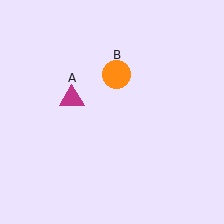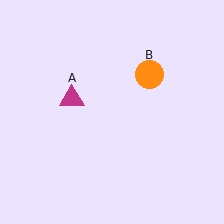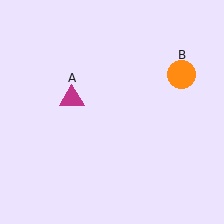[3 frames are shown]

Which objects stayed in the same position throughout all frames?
Magenta triangle (object A) remained stationary.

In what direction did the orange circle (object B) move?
The orange circle (object B) moved right.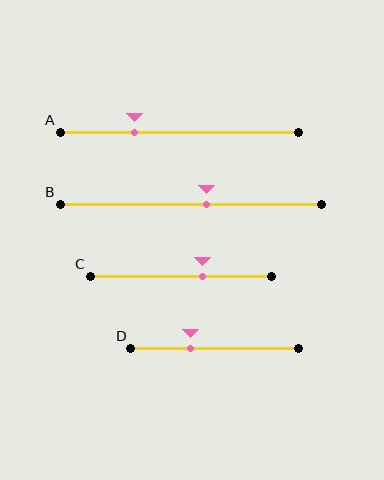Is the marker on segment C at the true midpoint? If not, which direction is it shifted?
No, the marker on segment C is shifted to the right by about 12% of the segment length.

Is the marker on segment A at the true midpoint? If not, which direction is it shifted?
No, the marker on segment A is shifted to the left by about 19% of the segment length.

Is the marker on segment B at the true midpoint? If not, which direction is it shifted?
No, the marker on segment B is shifted to the right by about 6% of the segment length.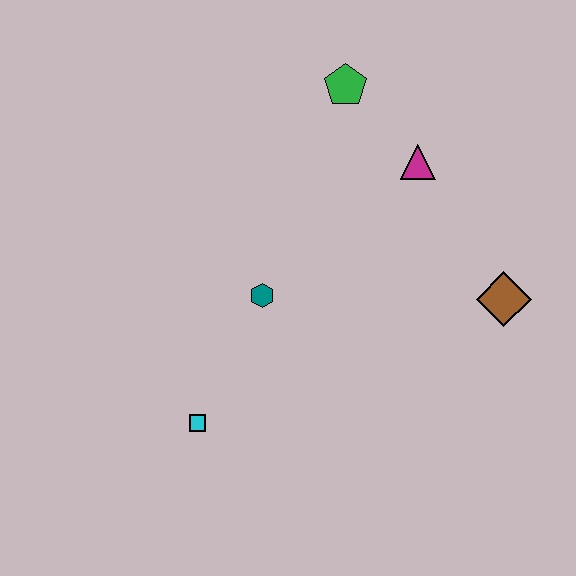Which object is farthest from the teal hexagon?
The brown diamond is farthest from the teal hexagon.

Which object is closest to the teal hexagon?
The cyan square is closest to the teal hexagon.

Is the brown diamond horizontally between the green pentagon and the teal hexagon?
No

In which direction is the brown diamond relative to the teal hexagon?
The brown diamond is to the right of the teal hexagon.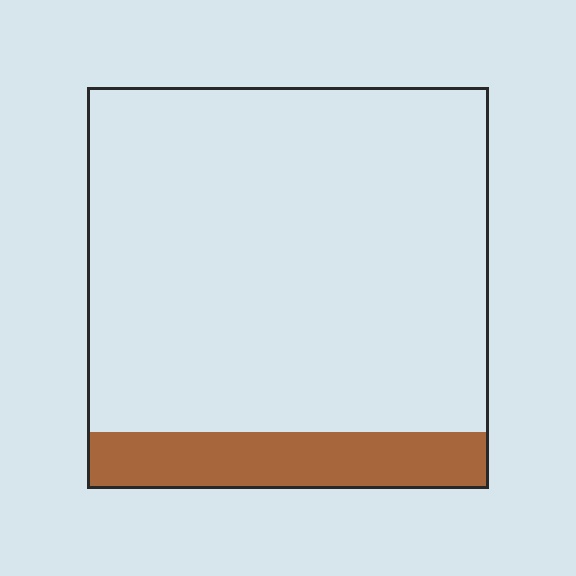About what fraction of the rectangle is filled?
About one eighth (1/8).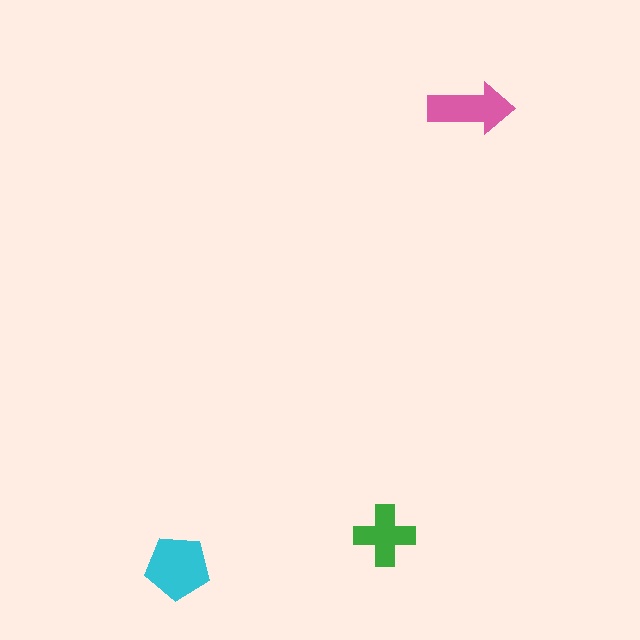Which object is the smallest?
The green cross.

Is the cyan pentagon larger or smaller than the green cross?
Larger.